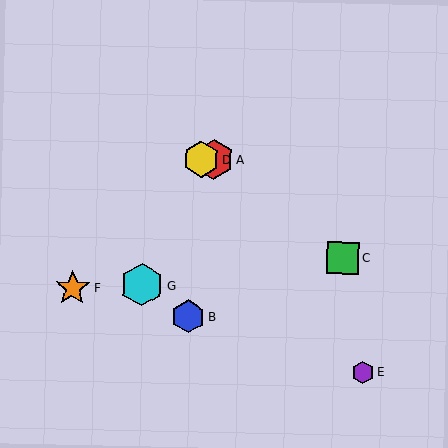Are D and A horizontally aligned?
Yes, both are at y≈159.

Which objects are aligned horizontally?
Objects A, D are aligned horizontally.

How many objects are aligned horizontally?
2 objects (A, D) are aligned horizontally.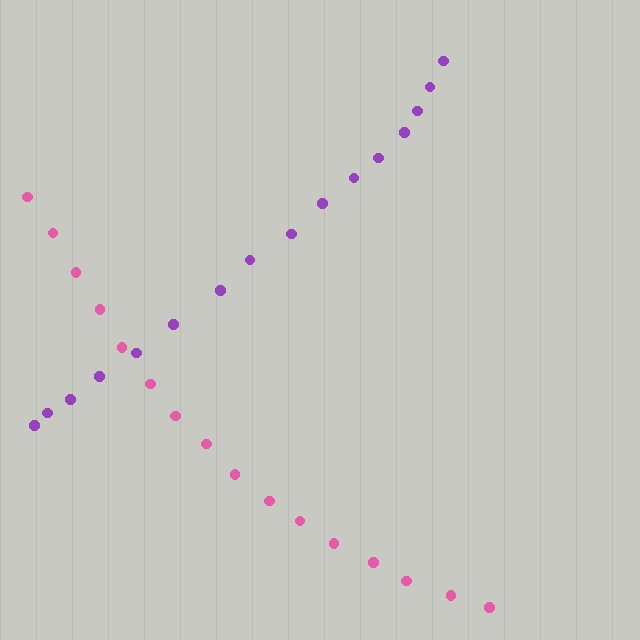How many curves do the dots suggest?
There are 2 distinct paths.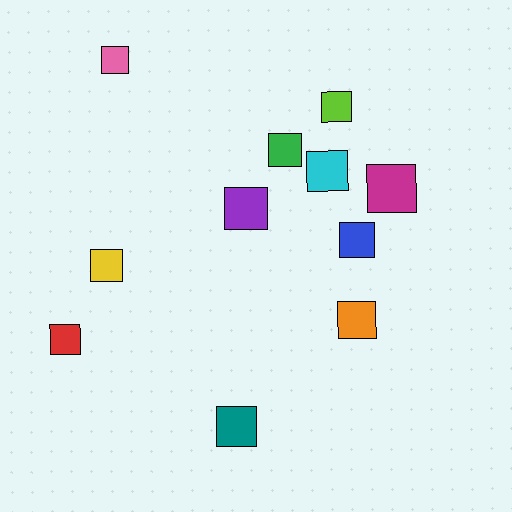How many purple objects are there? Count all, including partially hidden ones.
There is 1 purple object.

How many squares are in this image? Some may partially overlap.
There are 11 squares.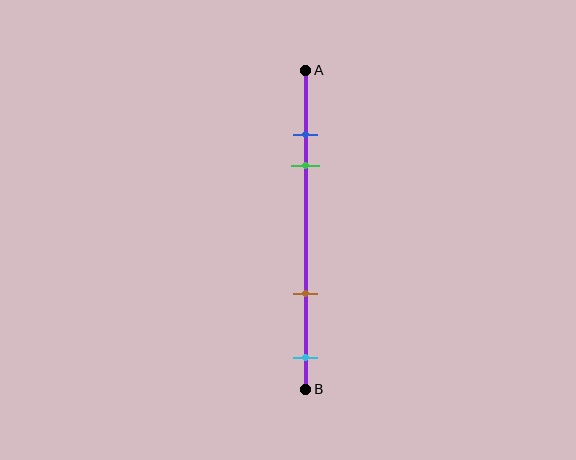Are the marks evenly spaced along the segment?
No, the marks are not evenly spaced.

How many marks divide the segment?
There are 4 marks dividing the segment.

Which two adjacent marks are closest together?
The blue and green marks are the closest adjacent pair.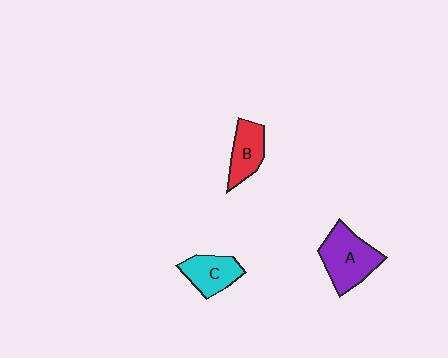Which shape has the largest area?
Shape A (purple).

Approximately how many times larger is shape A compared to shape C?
Approximately 1.5 times.